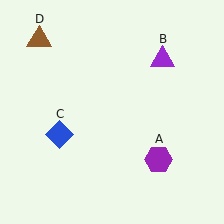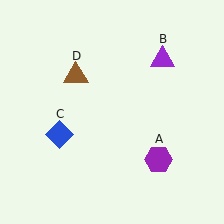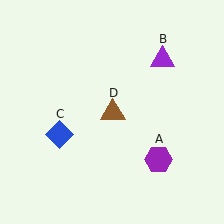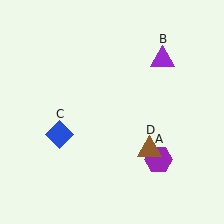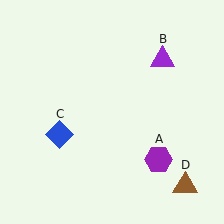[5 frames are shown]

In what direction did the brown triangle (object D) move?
The brown triangle (object D) moved down and to the right.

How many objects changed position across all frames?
1 object changed position: brown triangle (object D).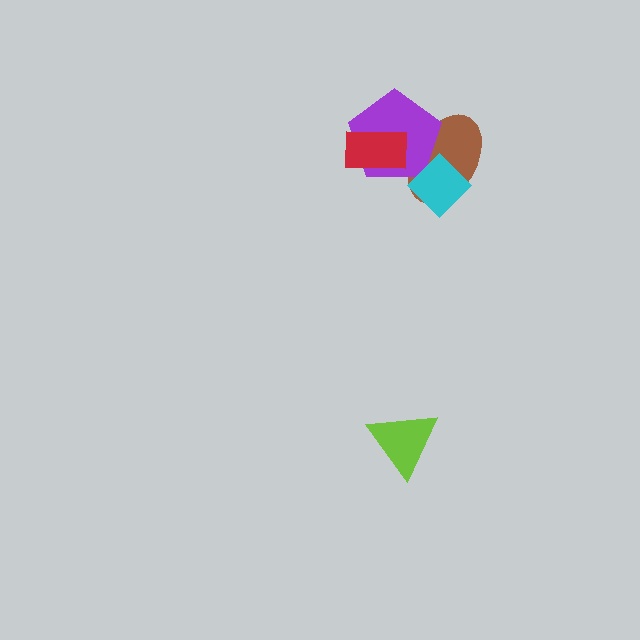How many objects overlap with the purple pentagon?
3 objects overlap with the purple pentagon.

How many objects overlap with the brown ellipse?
3 objects overlap with the brown ellipse.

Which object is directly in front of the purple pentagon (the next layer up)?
The red rectangle is directly in front of the purple pentagon.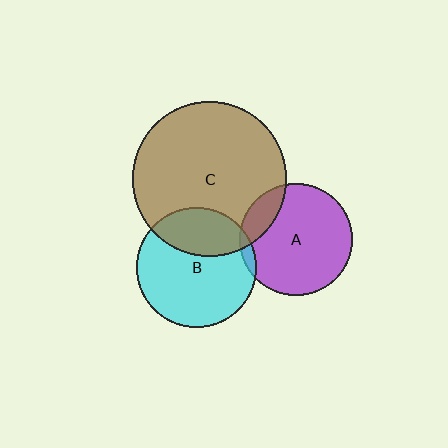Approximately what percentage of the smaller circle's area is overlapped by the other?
Approximately 15%.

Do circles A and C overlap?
Yes.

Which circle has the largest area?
Circle C (brown).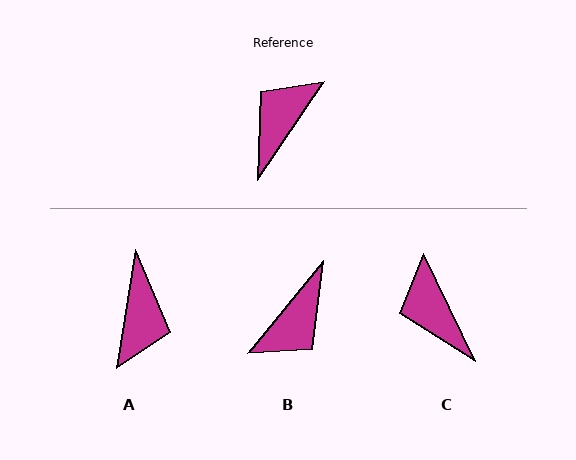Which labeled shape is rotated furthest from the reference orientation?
B, about 175 degrees away.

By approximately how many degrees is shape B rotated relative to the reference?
Approximately 175 degrees counter-clockwise.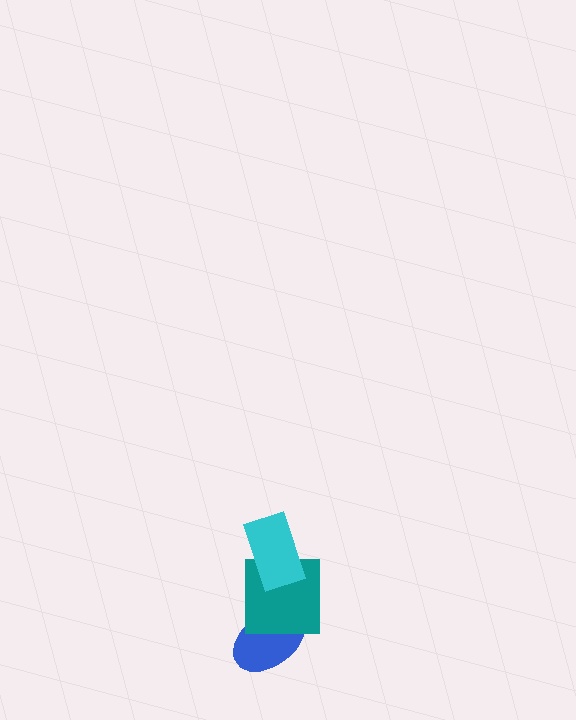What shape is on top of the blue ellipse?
The teal square is on top of the blue ellipse.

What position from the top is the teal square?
The teal square is 2nd from the top.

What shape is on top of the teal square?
The cyan rectangle is on top of the teal square.